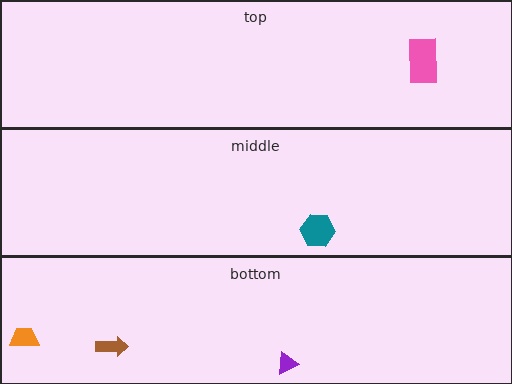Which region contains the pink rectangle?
The top region.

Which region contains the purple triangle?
The bottom region.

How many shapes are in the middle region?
1.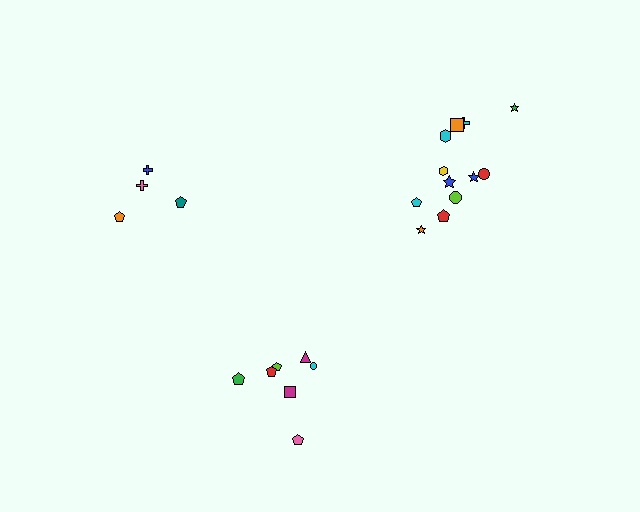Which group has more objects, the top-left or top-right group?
The top-right group.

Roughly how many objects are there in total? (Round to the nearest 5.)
Roughly 25 objects in total.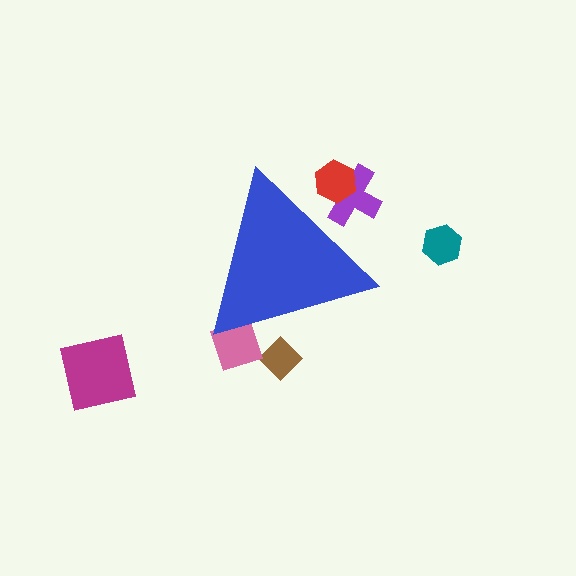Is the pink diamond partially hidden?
Yes, the pink diamond is partially hidden behind the blue triangle.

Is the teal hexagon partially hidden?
No, the teal hexagon is fully visible.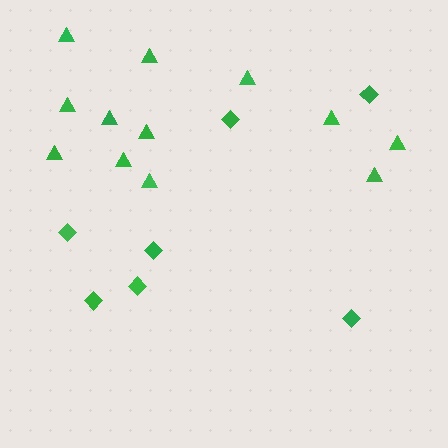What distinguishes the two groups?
There are 2 groups: one group of diamonds (7) and one group of triangles (12).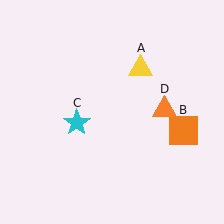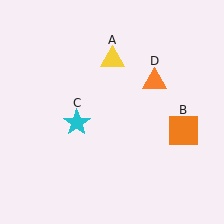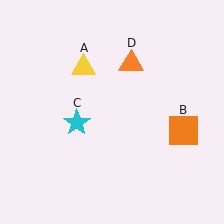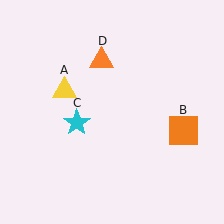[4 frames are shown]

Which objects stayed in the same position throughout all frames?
Orange square (object B) and cyan star (object C) remained stationary.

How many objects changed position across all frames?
2 objects changed position: yellow triangle (object A), orange triangle (object D).